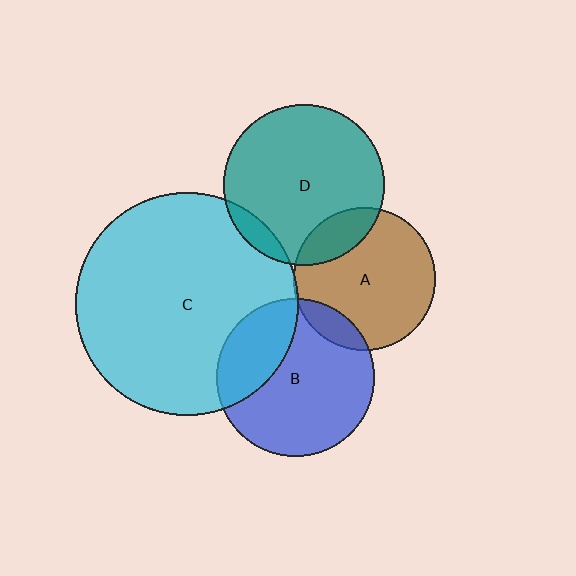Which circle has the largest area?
Circle C (cyan).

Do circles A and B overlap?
Yes.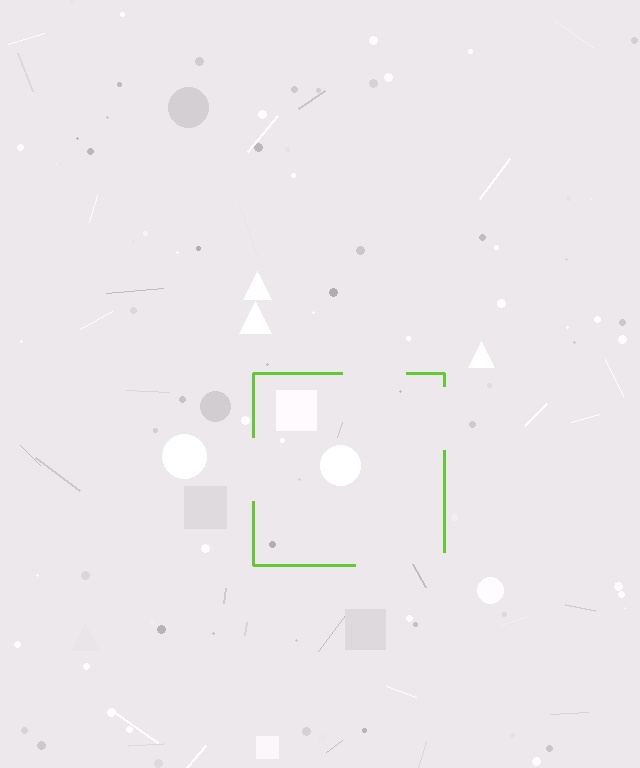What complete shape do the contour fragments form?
The contour fragments form a square.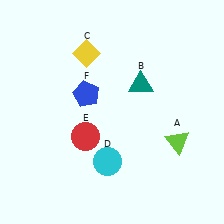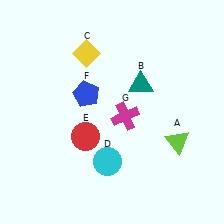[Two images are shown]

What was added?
A magenta cross (G) was added in Image 2.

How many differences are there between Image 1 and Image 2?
There is 1 difference between the two images.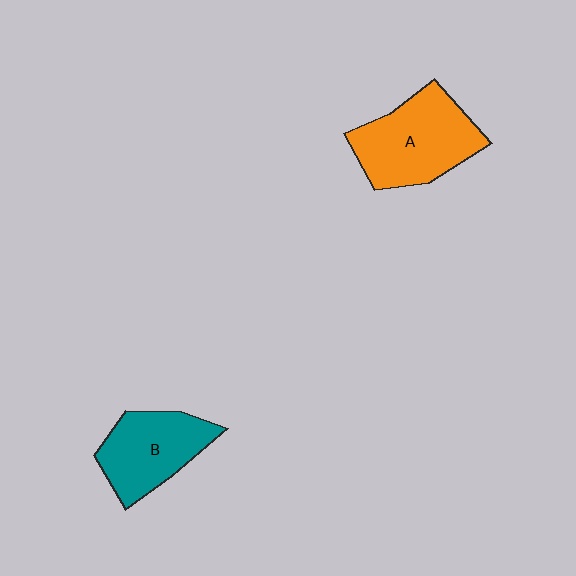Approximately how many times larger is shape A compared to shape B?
Approximately 1.2 times.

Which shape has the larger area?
Shape A (orange).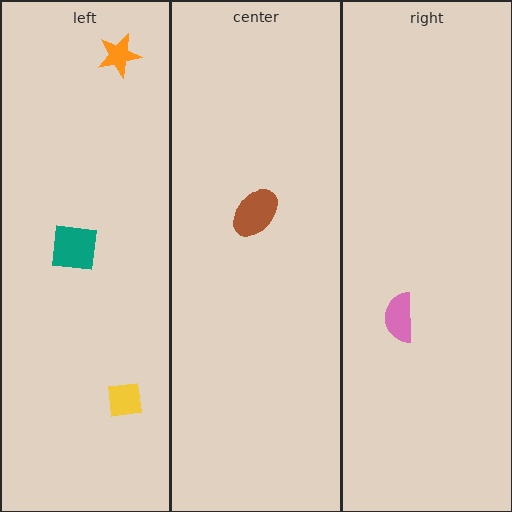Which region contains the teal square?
The left region.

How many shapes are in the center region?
1.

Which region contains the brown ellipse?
The center region.